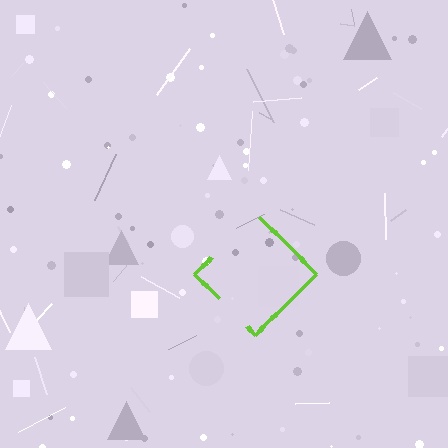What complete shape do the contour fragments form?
The contour fragments form a diamond.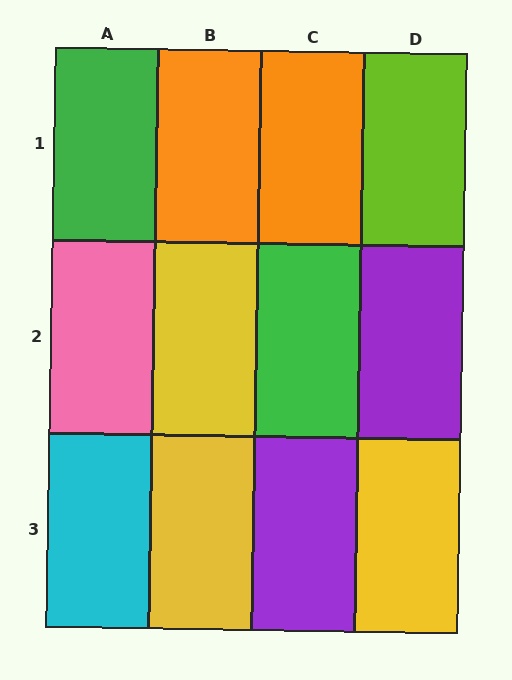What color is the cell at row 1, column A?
Green.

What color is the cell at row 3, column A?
Cyan.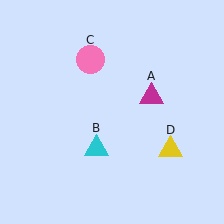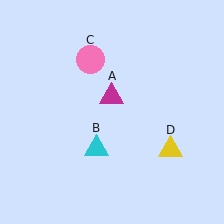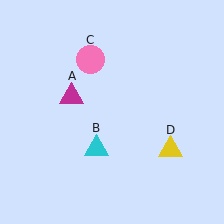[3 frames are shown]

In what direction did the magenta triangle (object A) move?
The magenta triangle (object A) moved left.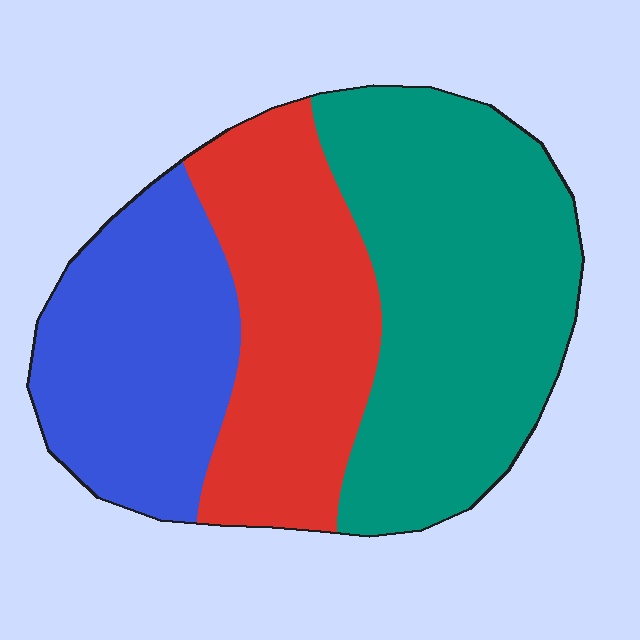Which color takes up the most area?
Teal, at roughly 45%.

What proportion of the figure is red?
Red covers about 30% of the figure.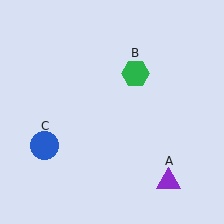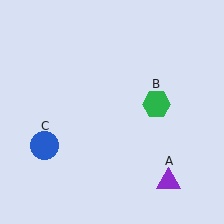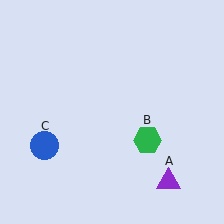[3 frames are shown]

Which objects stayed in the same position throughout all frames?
Purple triangle (object A) and blue circle (object C) remained stationary.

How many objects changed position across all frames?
1 object changed position: green hexagon (object B).